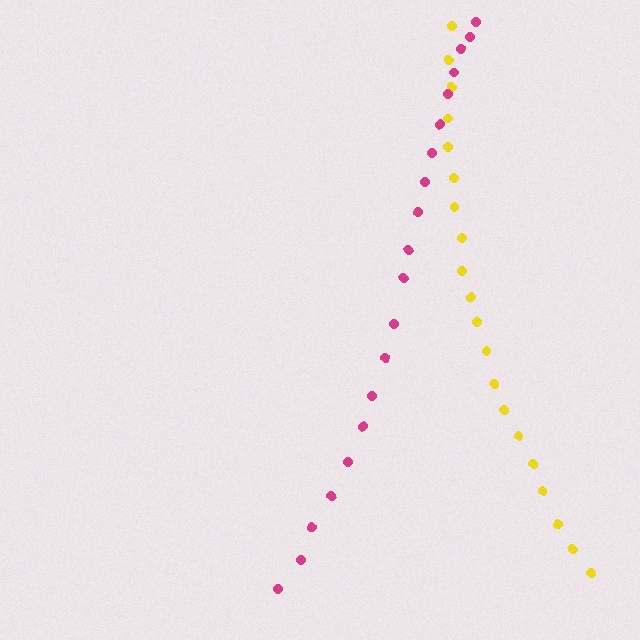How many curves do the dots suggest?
There are 2 distinct paths.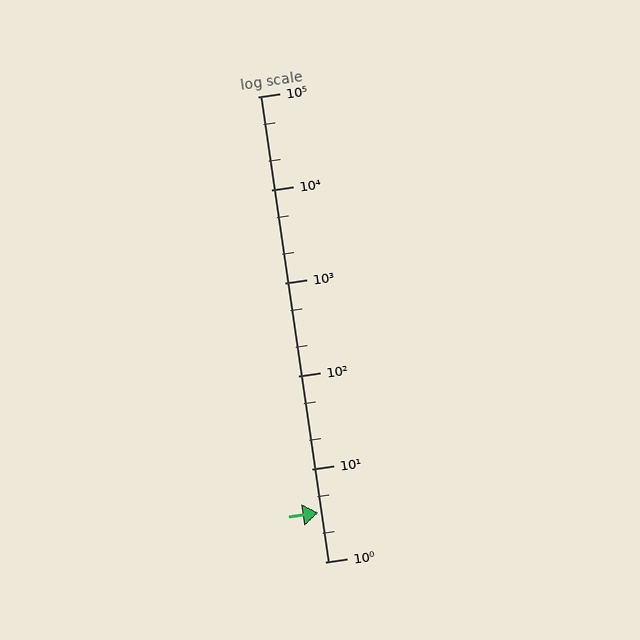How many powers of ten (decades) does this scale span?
The scale spans 5 decades, from 1 to 100000.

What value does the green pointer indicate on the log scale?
The pointer indicates approximately 3.4.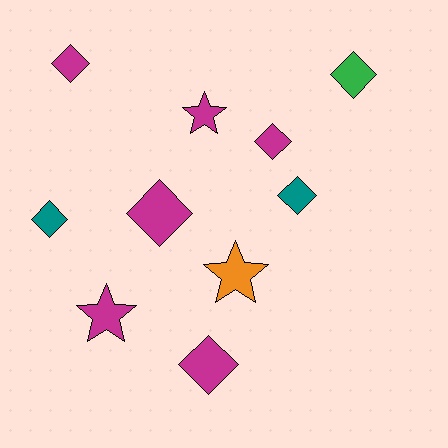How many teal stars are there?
There are no teal stars.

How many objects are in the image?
There are 10 objects.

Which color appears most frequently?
Magenta, with 6 objects.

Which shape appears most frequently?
Diamond, with 7 objects.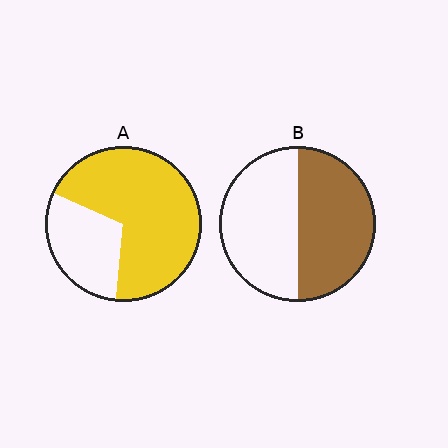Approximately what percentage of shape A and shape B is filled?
A is approximately 70% and B is approximately 50%.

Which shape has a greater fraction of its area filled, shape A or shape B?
Shape A.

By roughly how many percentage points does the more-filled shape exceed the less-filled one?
By roughly 20 percentage points (A over B).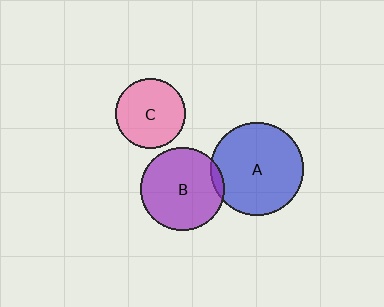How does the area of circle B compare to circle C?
Approximately 1.4 times.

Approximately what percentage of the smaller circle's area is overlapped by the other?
Approximately 5%.